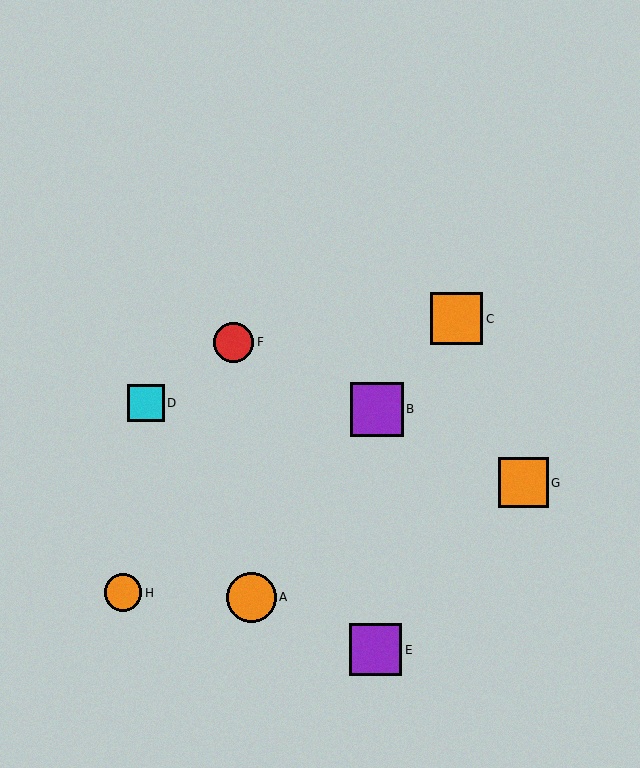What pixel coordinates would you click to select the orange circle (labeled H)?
Click at (123, 593) to select the orange circle H.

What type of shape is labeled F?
Shape F is a red circle.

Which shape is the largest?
The purple square (labeled B) is the largest.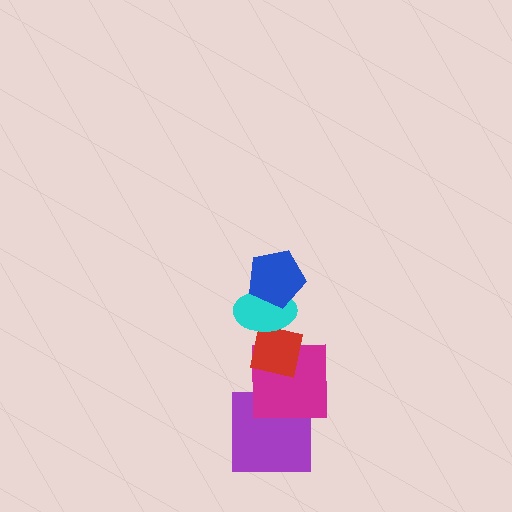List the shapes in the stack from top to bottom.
From top to bottom: the blue pentagon, the cyan ellipse, the red square, the magenta square, the purple square.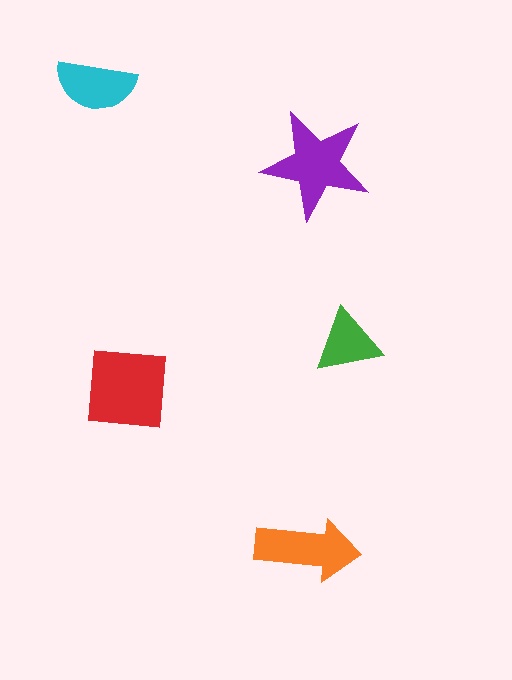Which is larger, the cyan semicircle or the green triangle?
The cyan semicircle.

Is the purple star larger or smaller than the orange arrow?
Larger.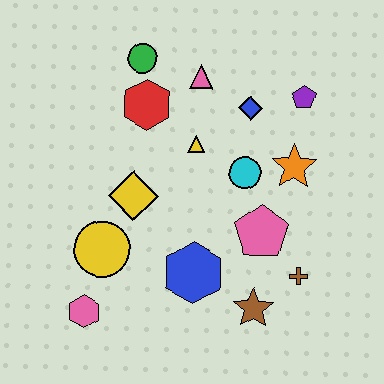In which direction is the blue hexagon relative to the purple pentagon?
The blue hexagon is below the purple pentagon.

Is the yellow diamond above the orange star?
No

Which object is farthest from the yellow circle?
The purple pentagon is farthest from the yellow circle.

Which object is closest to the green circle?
The red hexagon is closest to the green circle.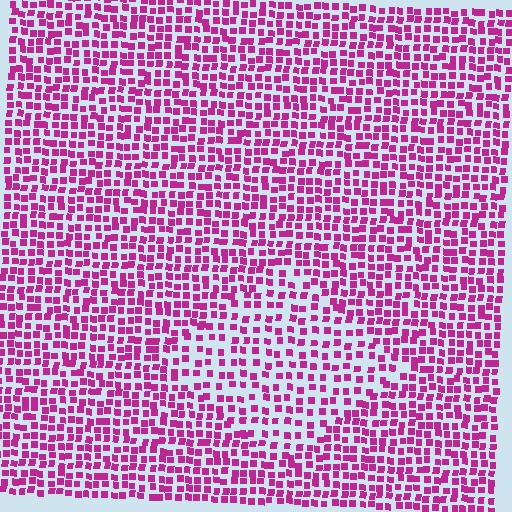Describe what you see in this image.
The image contains small magenta elements arranged at two different densities. A diamond-shaped region is visible where the elements are less densely packed than the surrounding area.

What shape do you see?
I see a diamond.